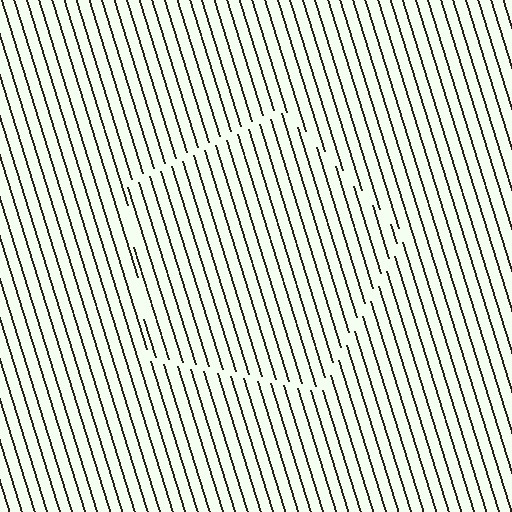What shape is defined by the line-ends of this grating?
An illusory pentagon. The interior of the shape contains the same grating, shifted by half a period — the contour is defined by the phase discontinuity where line-ends from the inner and outer gratings abut.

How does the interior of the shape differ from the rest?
The interior of the shape contains the same grating, shifted by half a period — the contour is defined by the phase discontinuity where line-ends from the inner and outer gratings abut.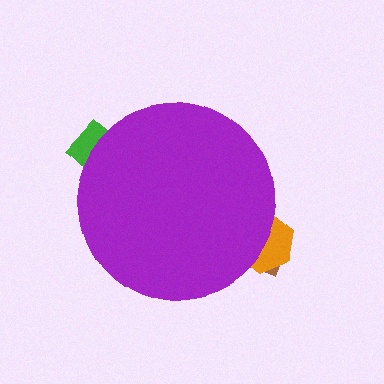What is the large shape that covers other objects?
A purple circle.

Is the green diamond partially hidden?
Yes, the green diamond is partially hidden behind the purple circle.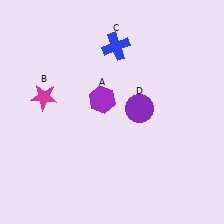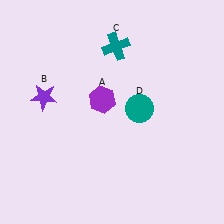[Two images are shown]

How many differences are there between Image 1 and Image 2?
There are 3 differences between the two images.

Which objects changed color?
B changed from magenta to purple. C changed from blue to teal. D changed from purple to teal.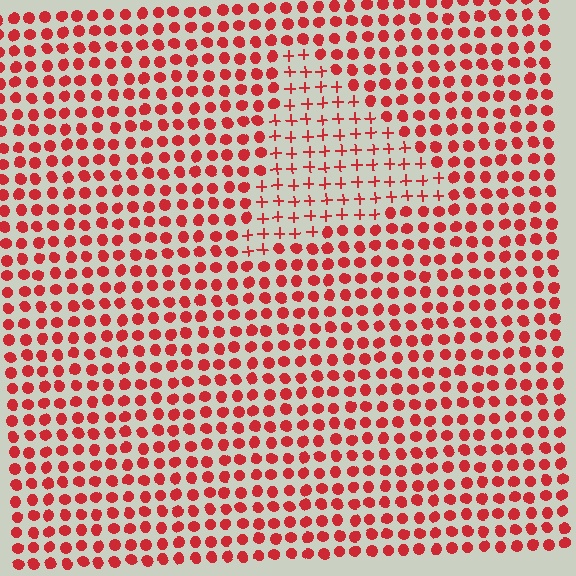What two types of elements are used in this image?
The image uses plus signs inside the triangle region and circles outside it.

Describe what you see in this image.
The image is filled with small red elements arranged in a uniform grid. A triangle-shaped region contains plus signs, while the surrounding area contains circles. The boundary is defined purely by the change in element shape.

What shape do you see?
I see a triangle.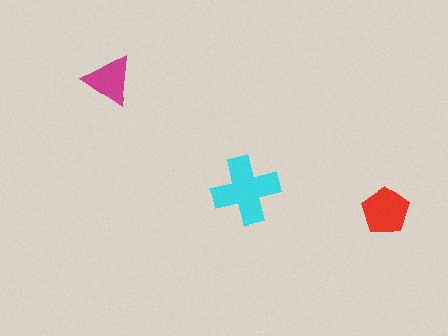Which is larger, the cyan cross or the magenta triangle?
The cyan cross.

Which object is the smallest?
The magenta triangle.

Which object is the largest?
The cyan cross.